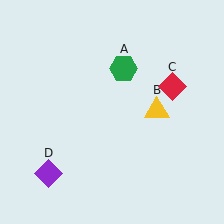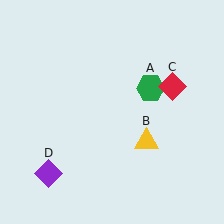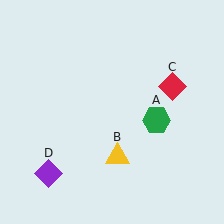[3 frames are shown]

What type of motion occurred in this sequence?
The green hexagon (object A), yellow triangle (object B) rotated clockwise around the center of the scene.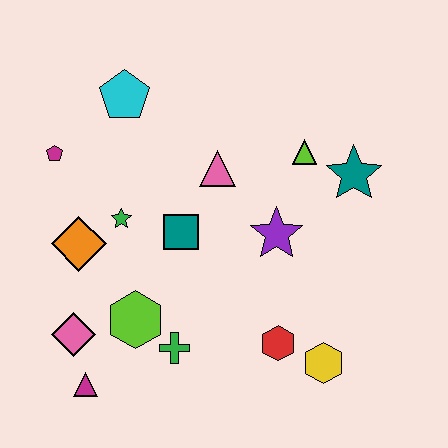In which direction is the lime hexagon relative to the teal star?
The lime hexagon is to the left of the teal star.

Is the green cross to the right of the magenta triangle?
Yes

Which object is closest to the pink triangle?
The teal square is closest to the pink triangle.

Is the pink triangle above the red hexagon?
Yes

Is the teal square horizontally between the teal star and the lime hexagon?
Yes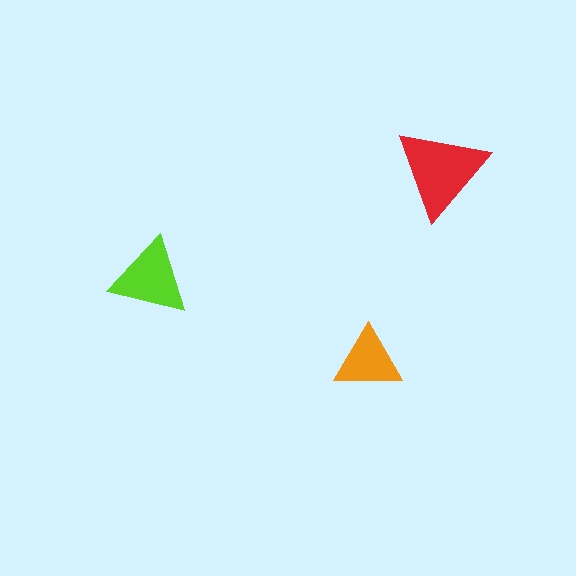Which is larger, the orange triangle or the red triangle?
The red one.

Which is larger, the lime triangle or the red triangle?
The red one.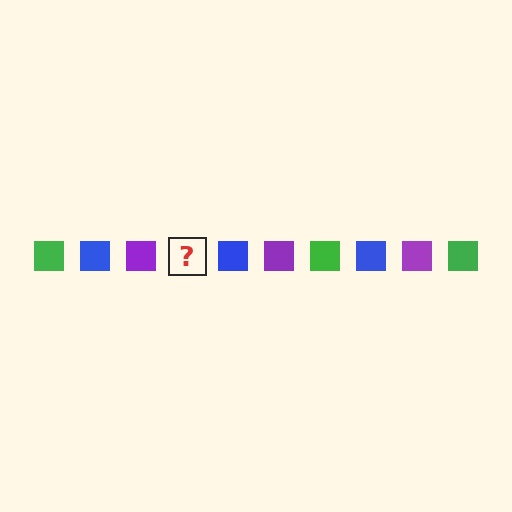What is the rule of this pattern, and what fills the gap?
The rule is that the pattern cycles through green, blue, purple squares. The gap should be filled with a green square.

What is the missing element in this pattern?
The missing element is a green square.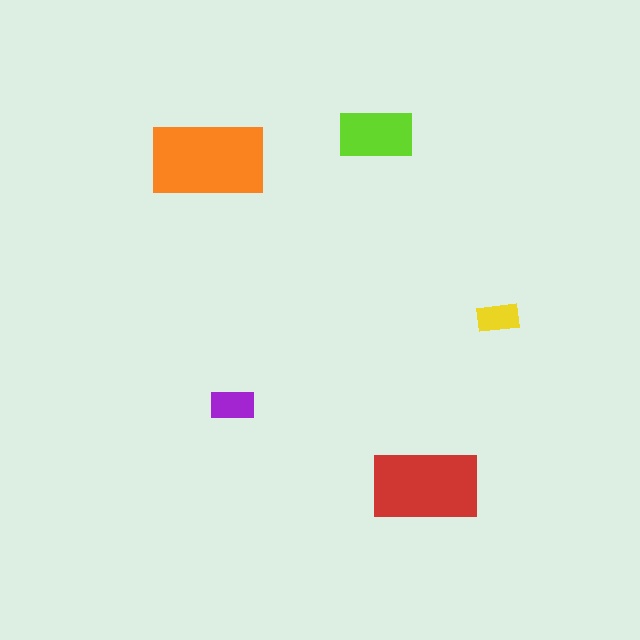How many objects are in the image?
There are 5 objects in the image.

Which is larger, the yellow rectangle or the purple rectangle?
The purple one.